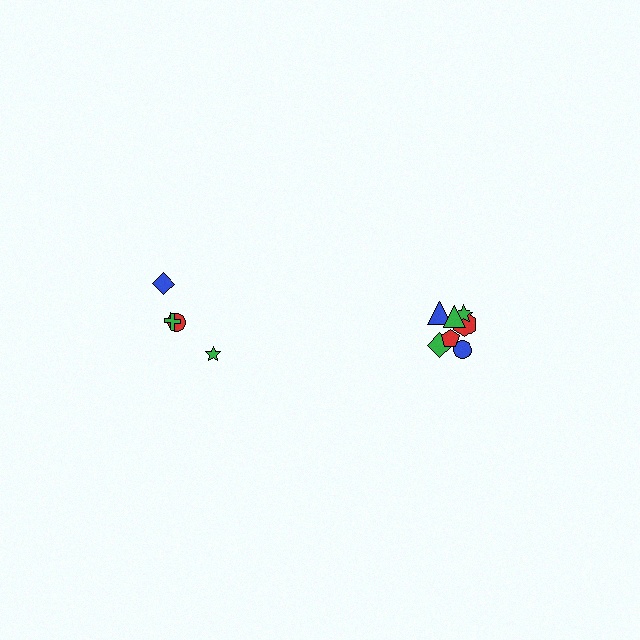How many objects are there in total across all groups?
There are 11 objects.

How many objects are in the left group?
There are 4 objects.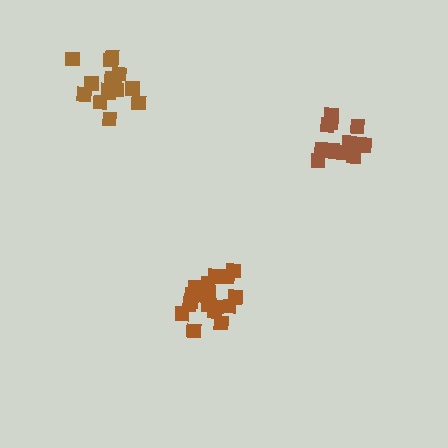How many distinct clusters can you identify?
There are 3 distinct clusters.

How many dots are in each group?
Group 1: 19 dots, Group 2: 16 dots, Group 3: 16 dots (51 total).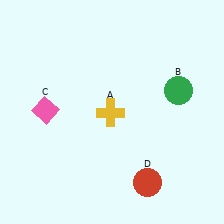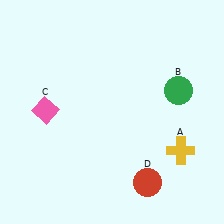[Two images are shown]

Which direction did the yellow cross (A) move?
The yellow cross (A) moved right.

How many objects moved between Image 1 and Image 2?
1 object moved between the two images.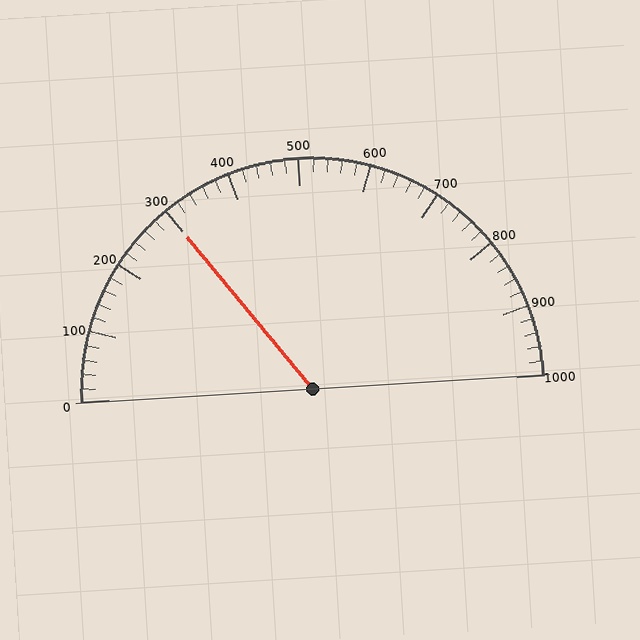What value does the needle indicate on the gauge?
The needle indicates approximately 300.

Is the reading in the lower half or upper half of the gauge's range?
The reading is in the lower half of the range (0 to 1000).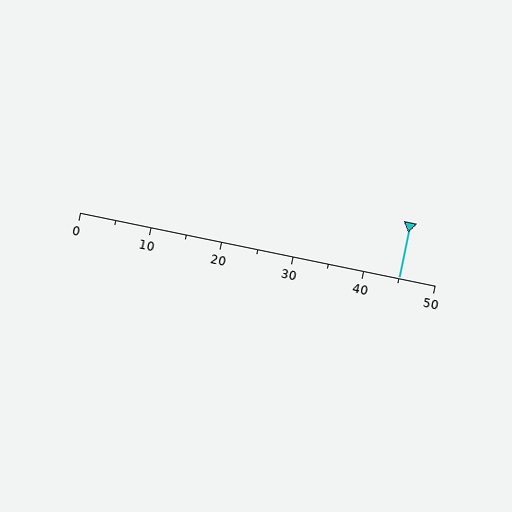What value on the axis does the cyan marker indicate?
The marker indicates approximately 45.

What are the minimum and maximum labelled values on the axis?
The axis runs from 0 to 50.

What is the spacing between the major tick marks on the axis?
The major ticks are spaced 10 apart.